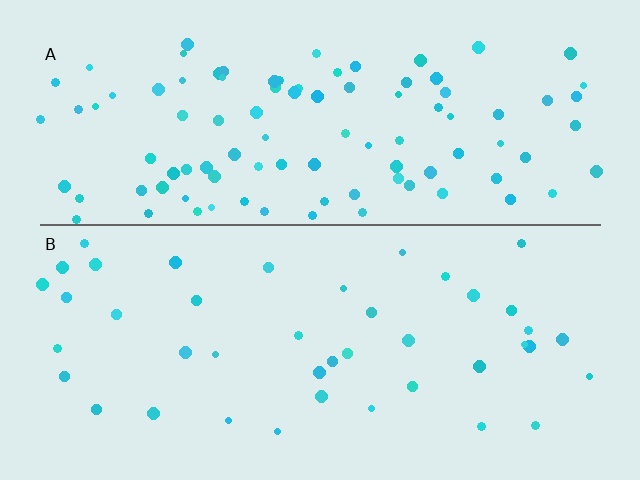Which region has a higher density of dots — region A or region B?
A (the top).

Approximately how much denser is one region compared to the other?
Approximately 2.3× — region A over region B.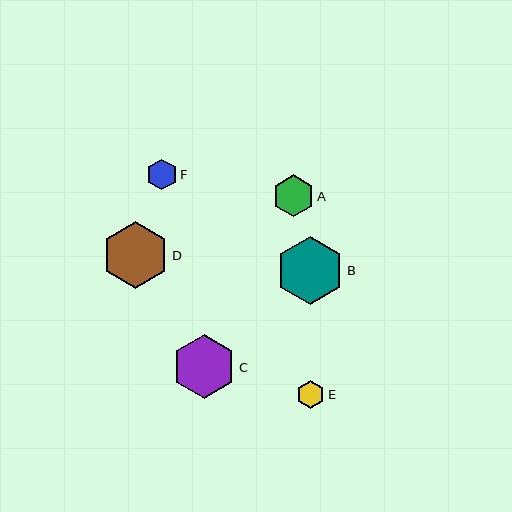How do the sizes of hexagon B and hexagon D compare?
Hexagon B and hexagon D are approximately the same size.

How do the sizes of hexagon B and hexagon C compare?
Hexagon B and hexagon C are approximately the same size.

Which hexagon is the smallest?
Hexagon E is the smallest with a size of approximately 28 pixels.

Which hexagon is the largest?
Hexagon B is the largest with a size of approximately 68 pixels.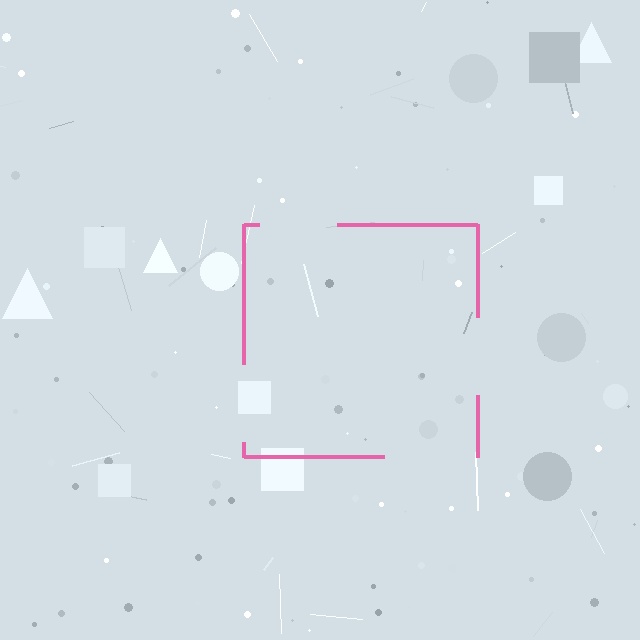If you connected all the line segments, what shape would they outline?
They would outline a square.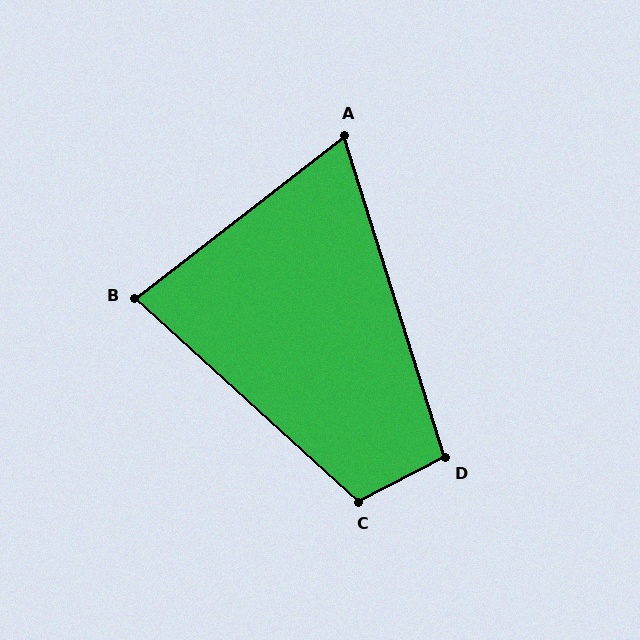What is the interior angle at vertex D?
Approximately 100 degrees (obtuse).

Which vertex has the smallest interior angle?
A, at approximately 69 degrees.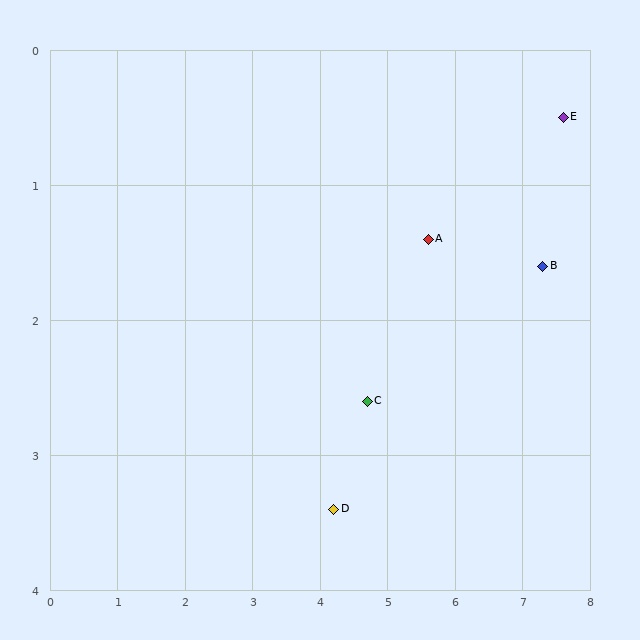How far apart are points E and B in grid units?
Points E and B are about 1.1 grid units apart.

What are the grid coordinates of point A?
Point A is at approximately (5.6, 1.4).